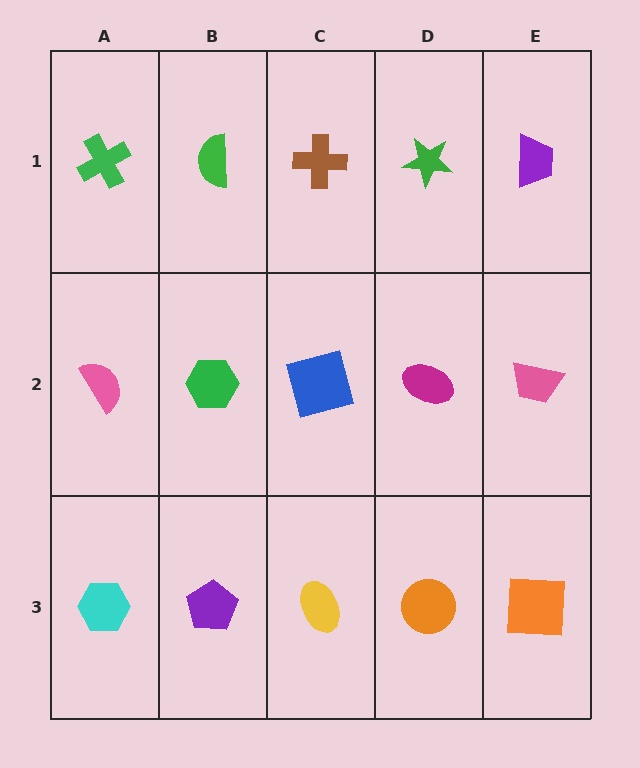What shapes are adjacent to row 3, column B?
A green hexagon (row 2, column B), a cyan hexagon (row 3, column A), a yellow ellipse (row 3, column C).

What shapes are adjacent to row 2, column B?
A green semicircle (row 1, column B), a purple pentagon (row 3, column B), a pink semicircle (row 2, column A), a blue square (row 2, column C).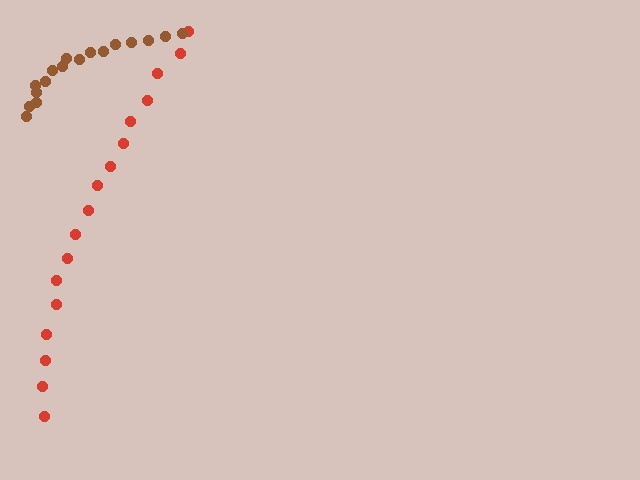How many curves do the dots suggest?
There are 2 distinct paths.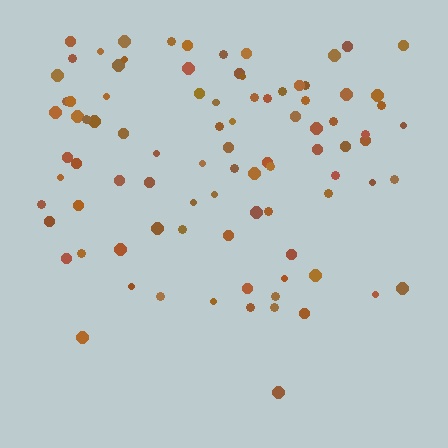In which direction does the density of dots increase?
From bottom to top, with the top side densest.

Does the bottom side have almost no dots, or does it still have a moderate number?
Still a moderate number, just noticeably fewer than the top.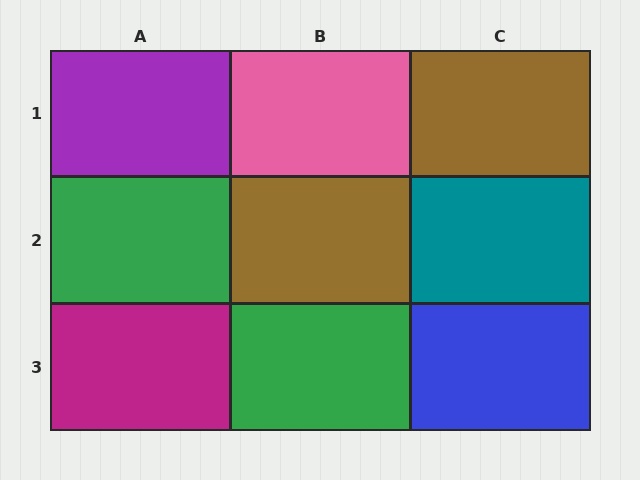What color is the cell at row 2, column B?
Brown.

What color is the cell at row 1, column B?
Pink.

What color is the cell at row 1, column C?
Brown.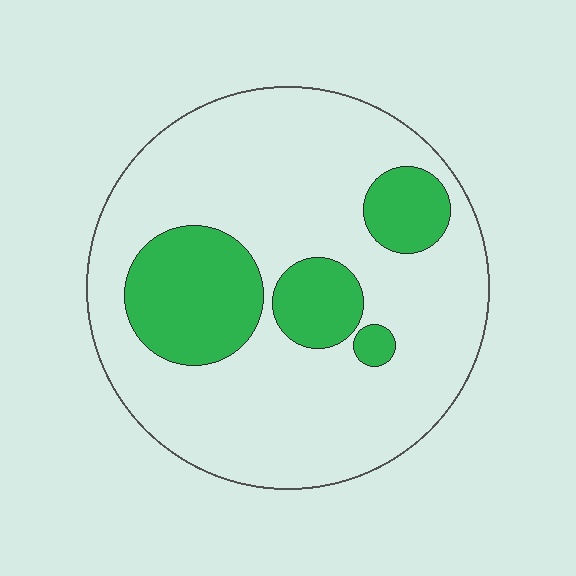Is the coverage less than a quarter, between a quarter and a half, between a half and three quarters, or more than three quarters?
Less than a quarter.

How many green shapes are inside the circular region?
4.